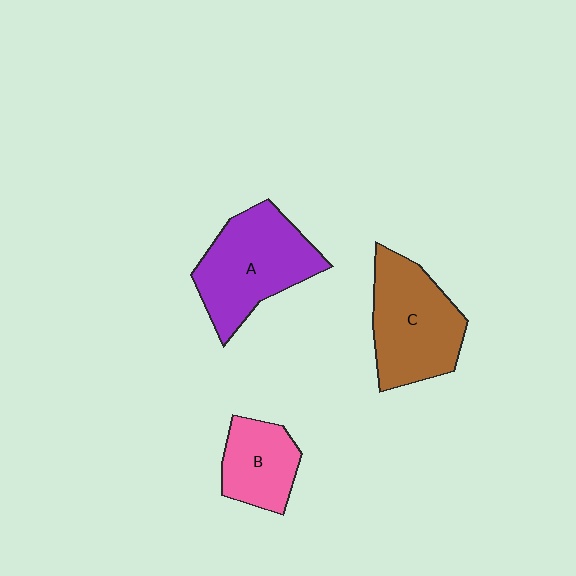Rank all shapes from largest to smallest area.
From largest to smallest: A (purple), C (brown), B (pink).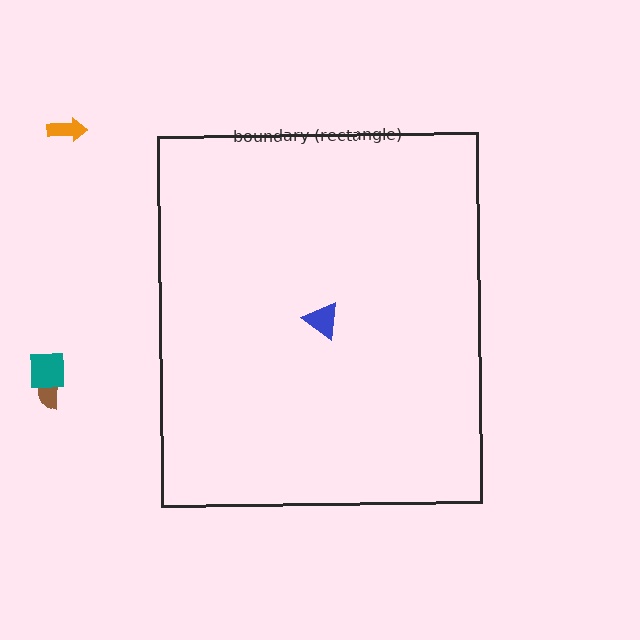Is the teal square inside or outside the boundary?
Outside.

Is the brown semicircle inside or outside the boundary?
Outside.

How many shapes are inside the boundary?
1 inside, 3 outside.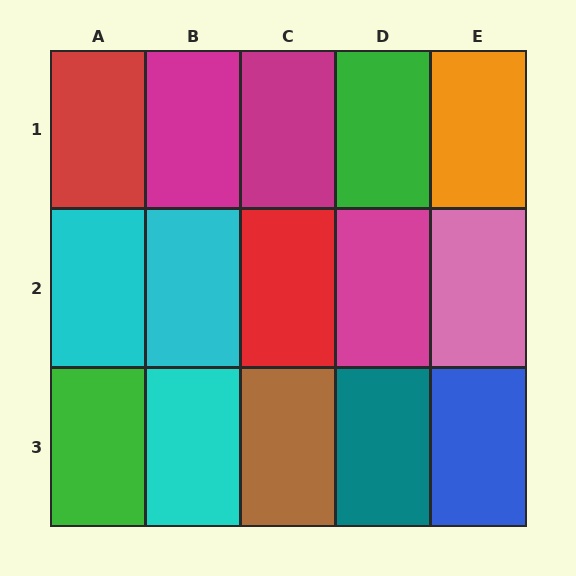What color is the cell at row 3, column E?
Blue.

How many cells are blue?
1 cell is blue.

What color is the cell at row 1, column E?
Orange.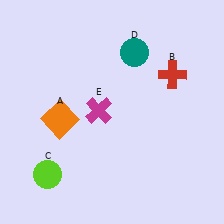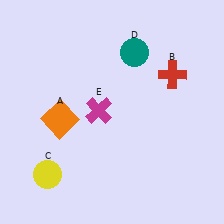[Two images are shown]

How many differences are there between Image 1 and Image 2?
There is 1 difference between the two images.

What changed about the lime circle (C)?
In Image 1, C is lime. In Image 2, it changed to yellow.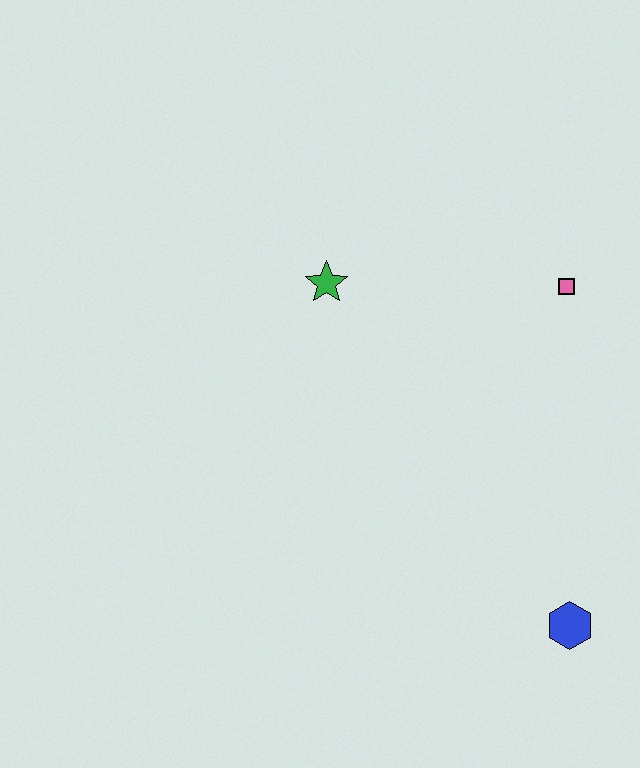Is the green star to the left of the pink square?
Yes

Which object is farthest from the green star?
The blue hexagon is farthest from the green star.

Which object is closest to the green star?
The pink square is closest to the green star.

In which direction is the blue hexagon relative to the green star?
The blue hexagon is below the green star.